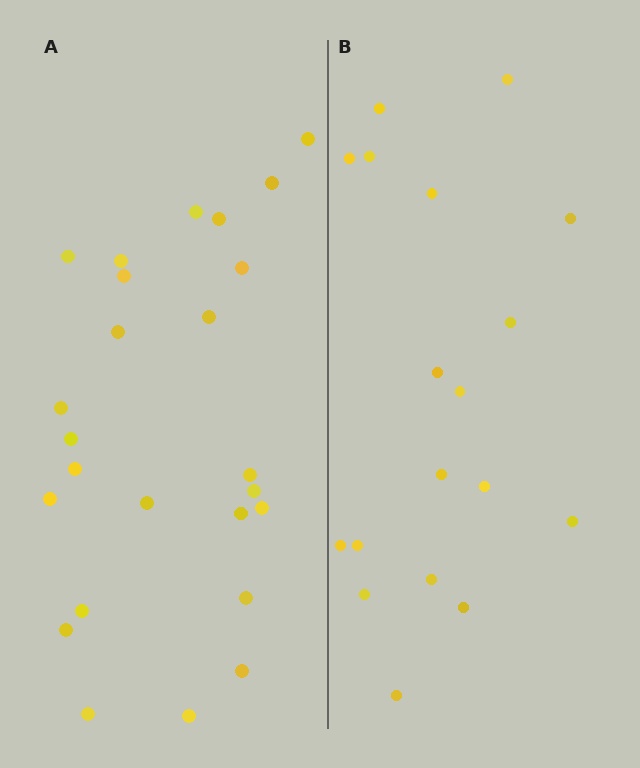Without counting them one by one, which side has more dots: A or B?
Region A (the left region) has more dots.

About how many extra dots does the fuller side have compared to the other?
Region A has roughly 8 or so more dots than region B.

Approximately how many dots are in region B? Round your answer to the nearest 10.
About 20 dots. (The exact count is 18, which rounds to 20.)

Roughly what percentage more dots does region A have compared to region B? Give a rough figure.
About 40% more.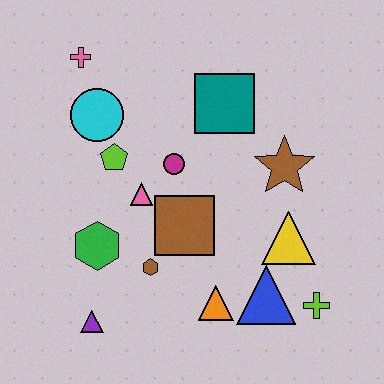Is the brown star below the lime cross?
No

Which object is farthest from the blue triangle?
The pink cross is farthest from the blue triangle.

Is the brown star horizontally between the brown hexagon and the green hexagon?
No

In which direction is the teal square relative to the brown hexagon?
The teal square is above the brown hexagon.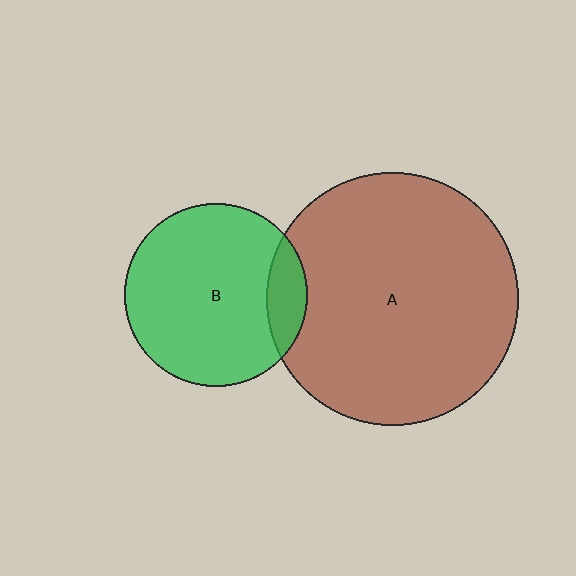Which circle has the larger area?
Circle A (brown).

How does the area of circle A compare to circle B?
Approximately 1.9 times.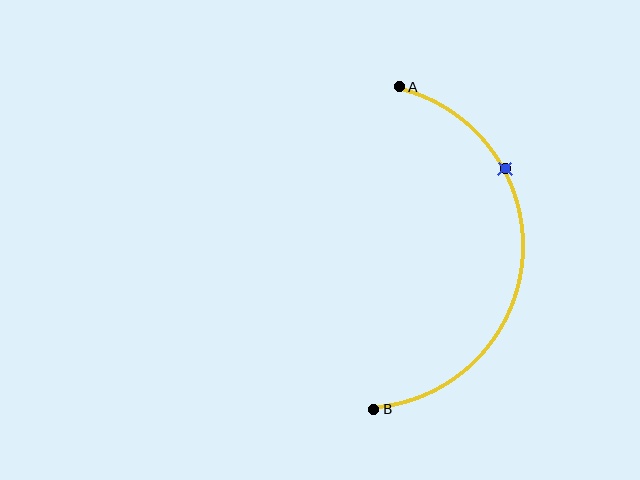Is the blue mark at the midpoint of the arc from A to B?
No. The blue mark lies on the arc but is closer to endpoint A. The arc midpoint would be at the point on the curve equidistant along the arc from both A and B.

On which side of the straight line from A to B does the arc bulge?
The arc bulges to the right of the straight line connecting A and B.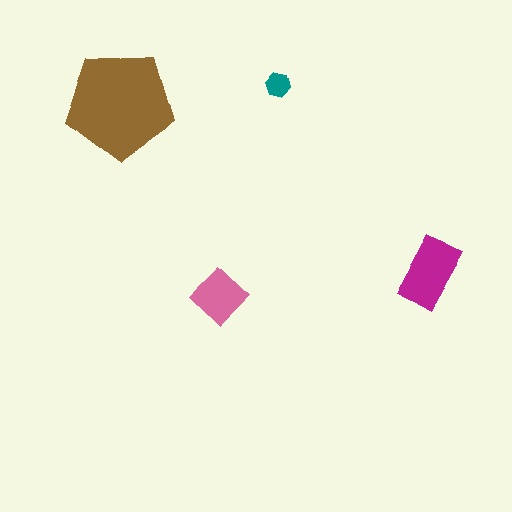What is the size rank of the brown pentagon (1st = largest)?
1st.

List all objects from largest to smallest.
The brown pentagon, the magenta rectangle, the pink diamond, the teal hexagon.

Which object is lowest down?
The pink diamond is bottommost.